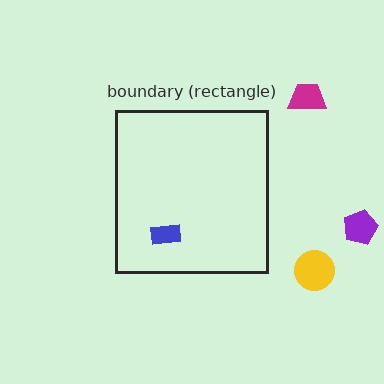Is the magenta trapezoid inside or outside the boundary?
Outside.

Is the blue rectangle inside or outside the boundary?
Inside.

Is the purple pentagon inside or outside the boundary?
Outside.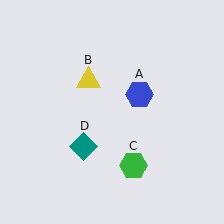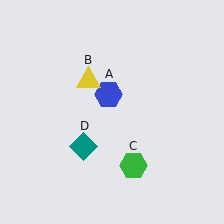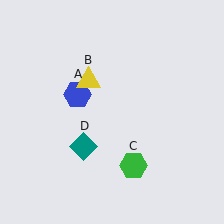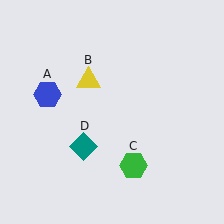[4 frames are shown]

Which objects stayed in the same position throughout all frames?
Yellow triangle (object B) and green hexagon (object C) and teal diamond (object D) remained stationary.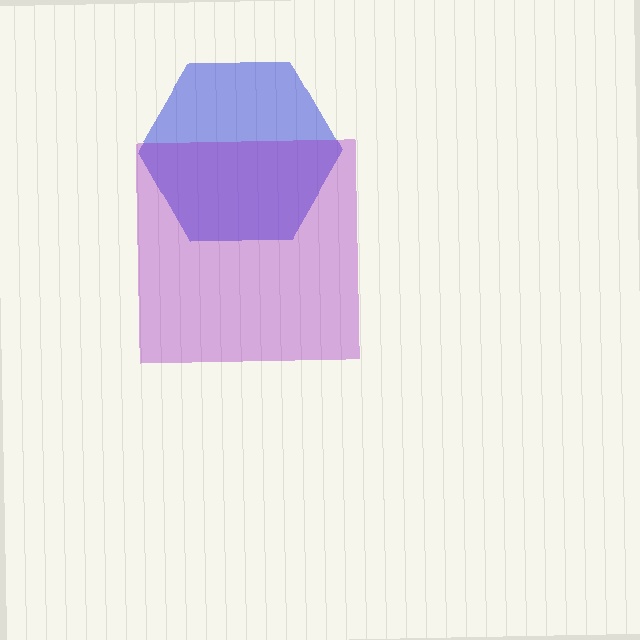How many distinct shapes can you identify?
There are 2 distinct shapes: a blue hexagon, a purple square.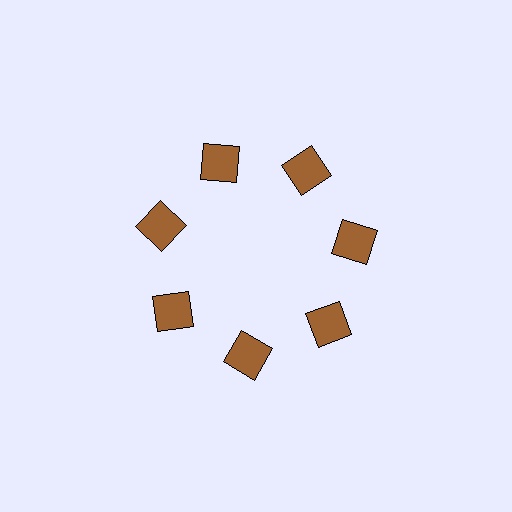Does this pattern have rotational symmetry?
Yes, this pattern has 7-fold rotational symmetry. It looks the same after rotating 51 degrees around the center.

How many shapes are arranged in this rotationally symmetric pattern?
There are 7 shapes, arranged in 7 groups of 1.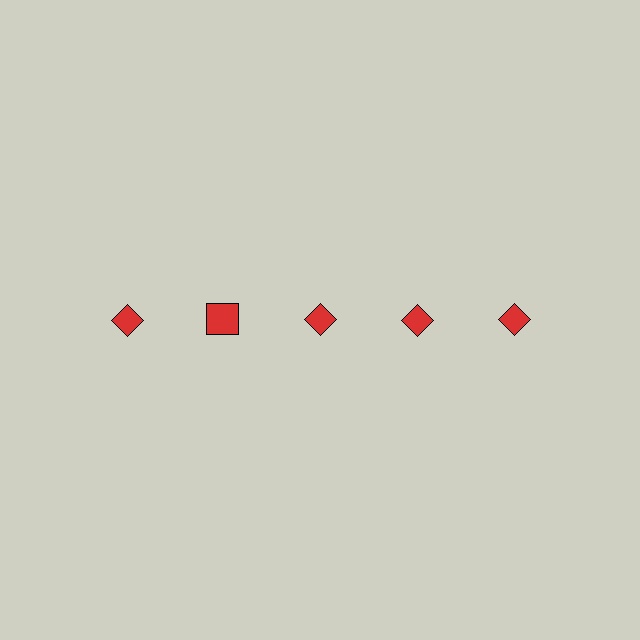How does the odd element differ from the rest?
It has a different shape: square instead of diamond.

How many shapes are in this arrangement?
There are 5 shapes arranged in a grid pattern.